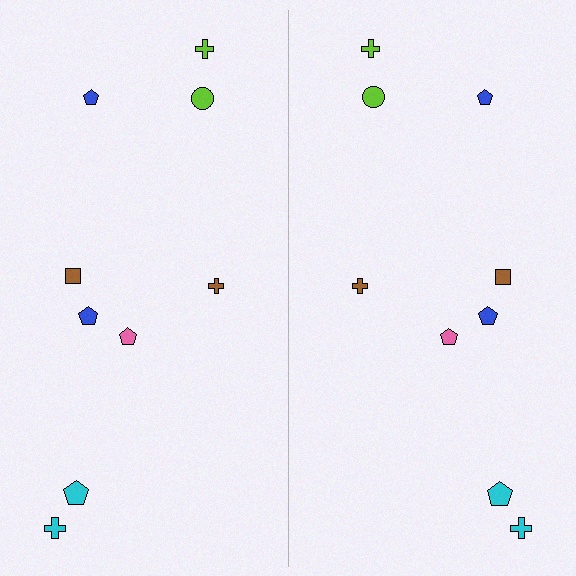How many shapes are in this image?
There are 18 shapes in this image.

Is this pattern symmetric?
Yes, this pattern has bilateral (reflection) symmetry.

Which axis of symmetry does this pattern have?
The pattern has a vertical axis of symmetry running through the center of the image.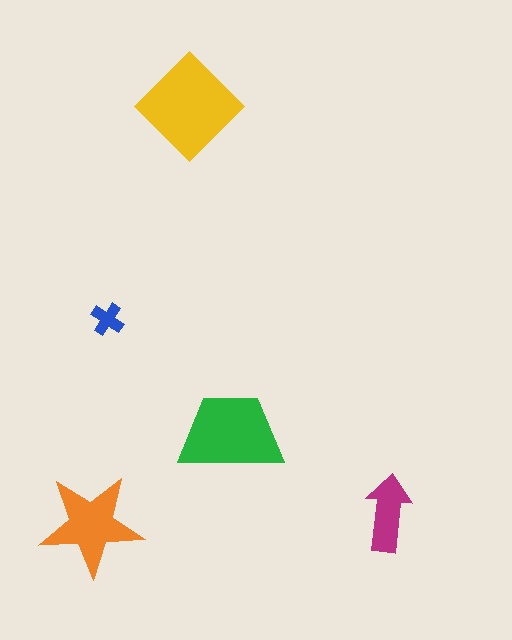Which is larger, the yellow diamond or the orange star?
The yellow diamond.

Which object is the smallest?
The blue cross.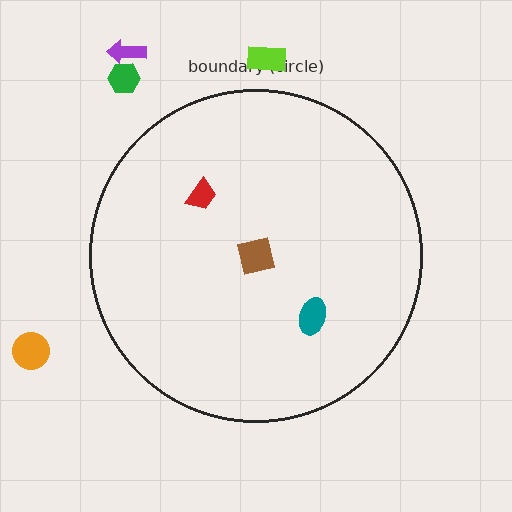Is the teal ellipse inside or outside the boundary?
Inside.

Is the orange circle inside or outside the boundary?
Outside.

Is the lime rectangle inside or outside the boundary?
Outside.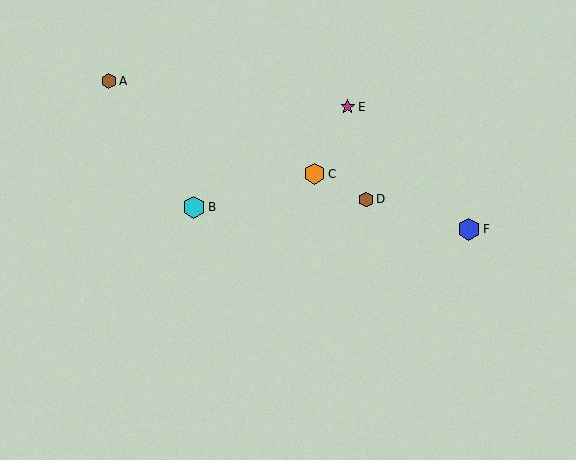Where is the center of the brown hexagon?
The center of the brown hexagon is at (109, 81).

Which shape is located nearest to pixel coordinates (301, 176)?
The orange hexagon (labeled C) at (315, 174) is nearest to that location.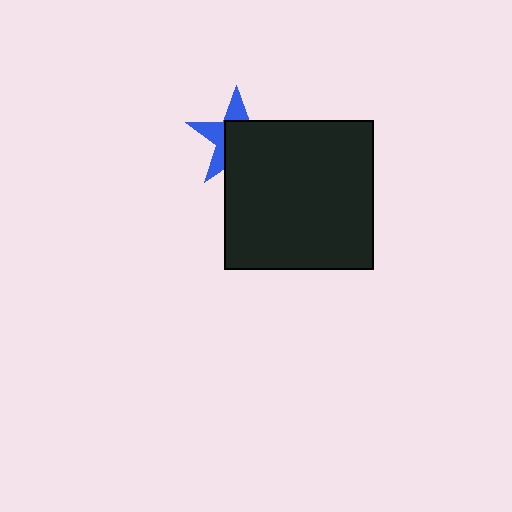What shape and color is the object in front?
The object in front is a black square.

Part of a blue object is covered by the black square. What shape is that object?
It is a star.